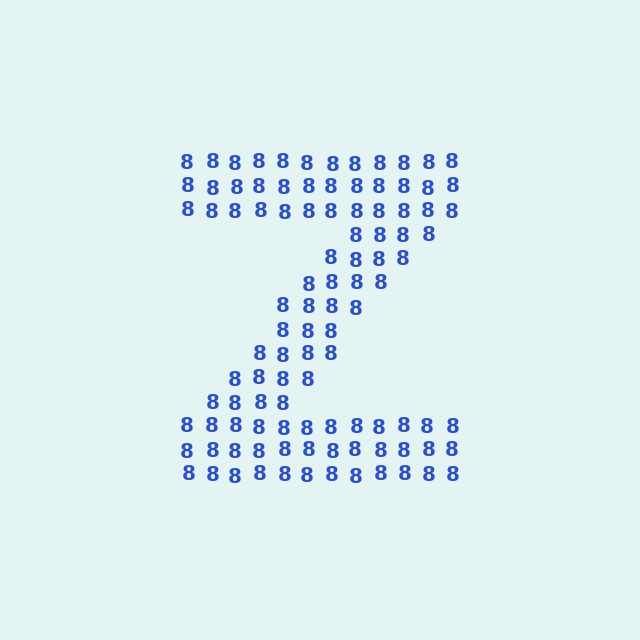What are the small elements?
The small elements are digit 8's.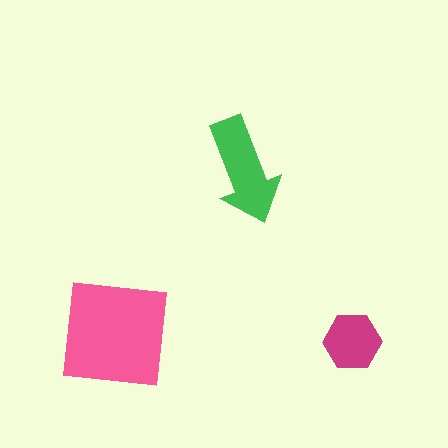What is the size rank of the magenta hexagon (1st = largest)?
3rd.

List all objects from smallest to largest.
The magenta hexagon, the green arrow, the pink square.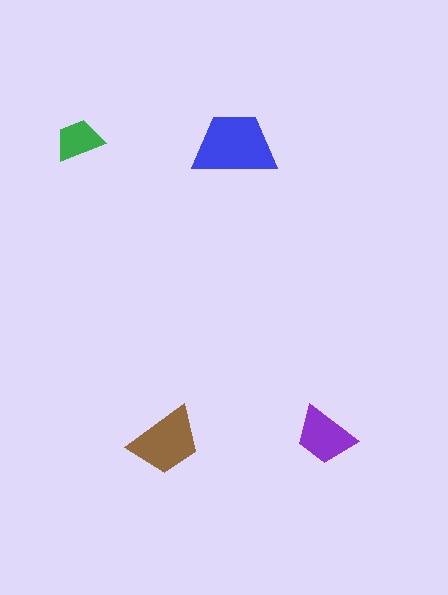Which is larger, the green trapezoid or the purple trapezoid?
The purple one.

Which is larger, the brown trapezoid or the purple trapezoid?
The brown one.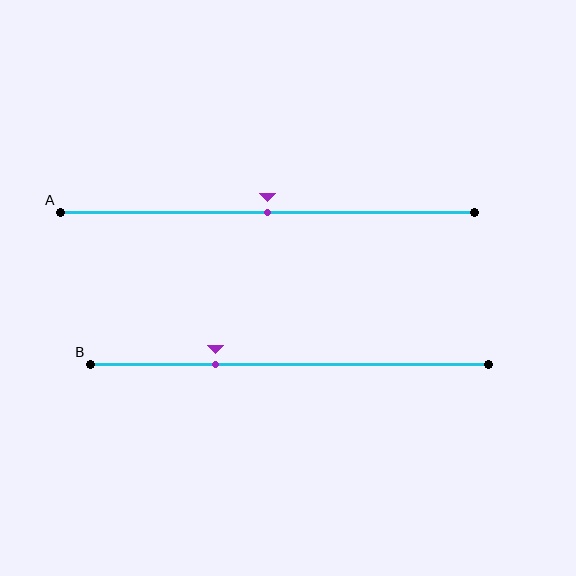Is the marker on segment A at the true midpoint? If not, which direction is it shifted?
Yes, the marker on segment A is at the true midpoint.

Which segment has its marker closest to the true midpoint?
Segment A has its marker closest to the true midpoint.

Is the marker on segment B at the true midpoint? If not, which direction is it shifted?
No, the marker on segment B is shifted to the left by about 19% of the segment length.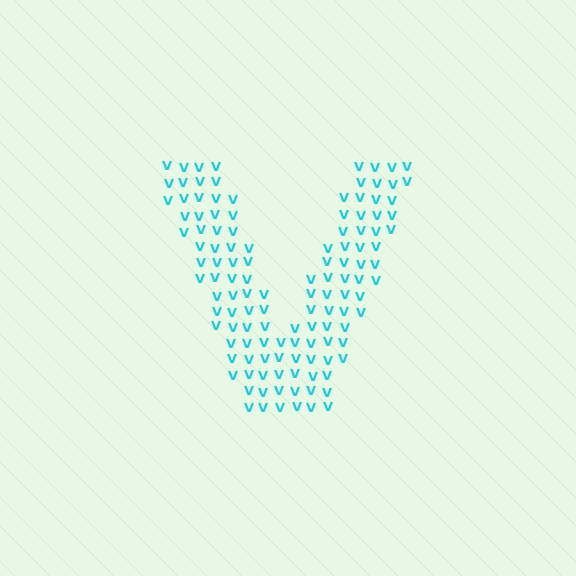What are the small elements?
The small elements are letter V's.